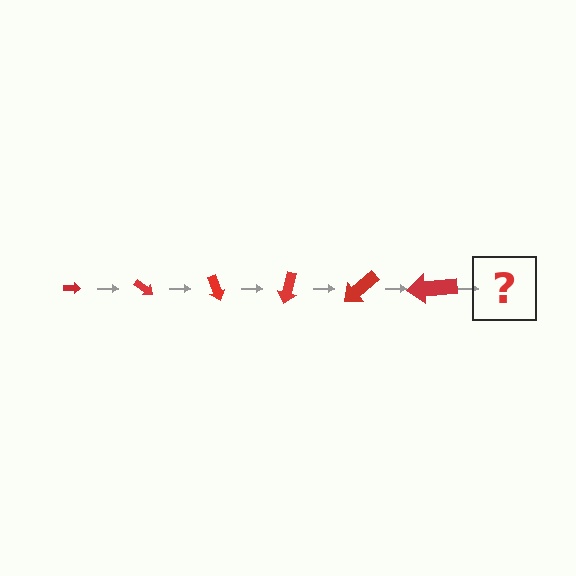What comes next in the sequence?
The next element should be an arrow, larger than the previous one and rotated 210 degrees from the start.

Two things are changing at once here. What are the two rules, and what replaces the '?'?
The two rules are that the arrow grows larger each step and it rotates 35 degrees each step. The '?' should be an arrow, larger than the previous one and rotated 210 degrees from the start.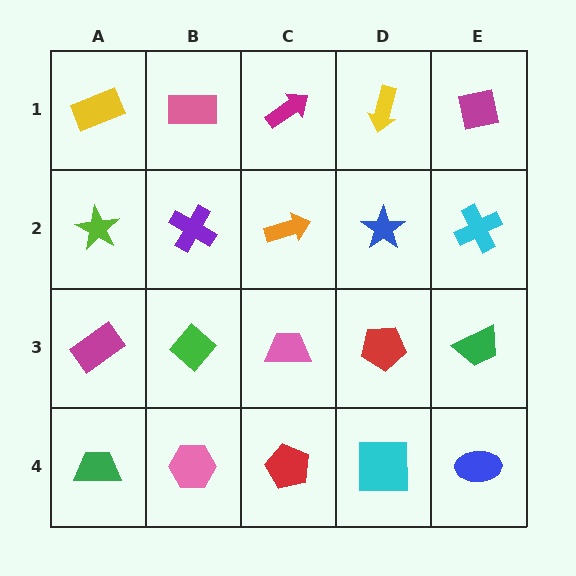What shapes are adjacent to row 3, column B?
A purple cross (row 2, column B), a pink hexagon (row 4, column B), a magenta rectangle (row 3, column A), a pink trapezoid (row 3, column C).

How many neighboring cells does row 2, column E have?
3.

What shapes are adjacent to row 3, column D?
A blue star (row 2, column D), a cyan square (row 4, column D), a pink trapezoid (row 3, column C), a green trapezoid (row 3, column E).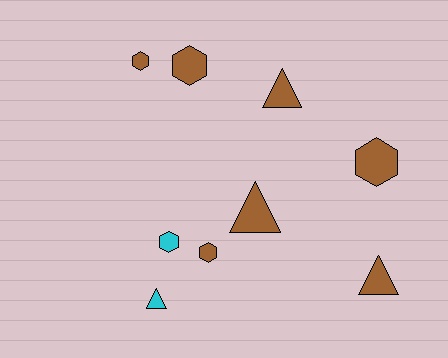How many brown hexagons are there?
There are 4 brown hexagons.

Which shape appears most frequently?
Hexagon, with 5 objects.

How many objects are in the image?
There are 9 objects.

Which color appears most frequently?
Brown, with 7 objects.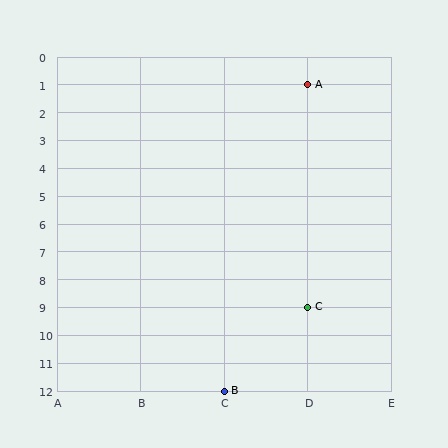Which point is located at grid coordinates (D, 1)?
Point A is at (D, 1).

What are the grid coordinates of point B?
Point B is at grid coordinates (C, 12).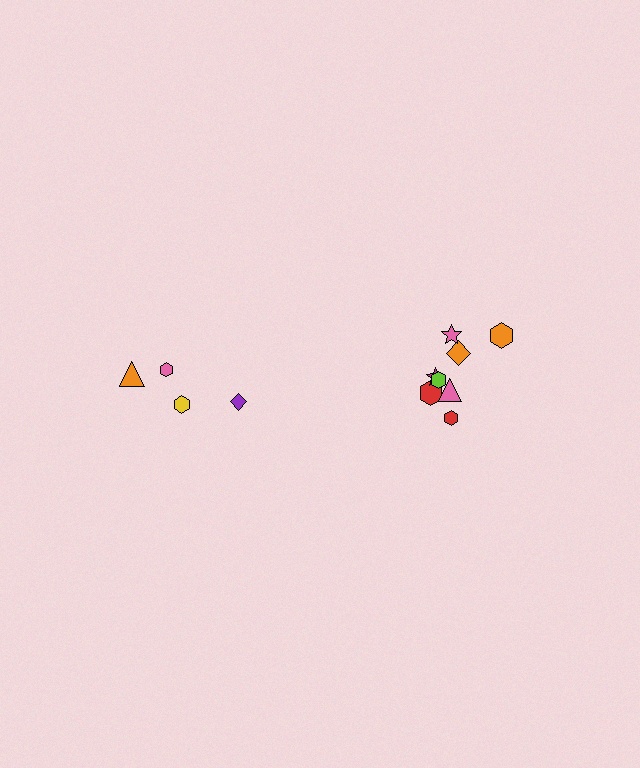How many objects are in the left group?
There are 4 objects.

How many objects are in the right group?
There are 8 objects.